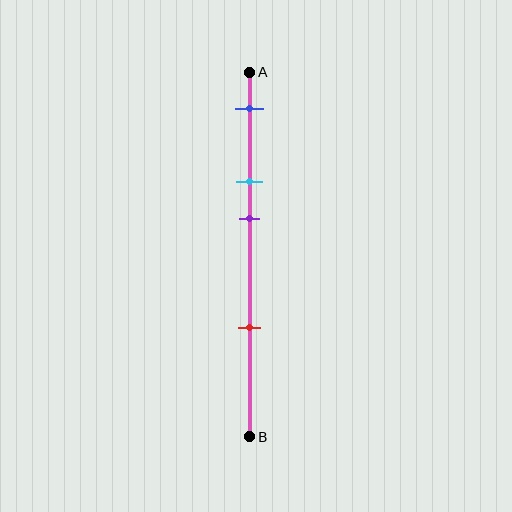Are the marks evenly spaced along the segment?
No, the marks are not evenly spaced.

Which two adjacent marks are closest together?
The cyan and purple marks are the closest adjacent pair.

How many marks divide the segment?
There are 4 marks dividing the segment.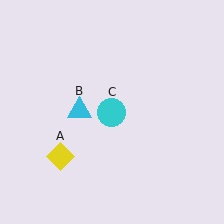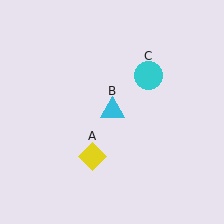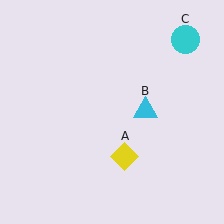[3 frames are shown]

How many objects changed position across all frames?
3 objects changed position: yellow diamond (object A), cyan triangle (object B), cyan circle (object C).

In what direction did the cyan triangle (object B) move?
The cyan triangle (object B) moved right.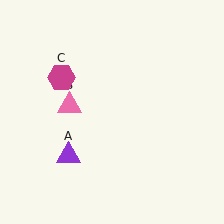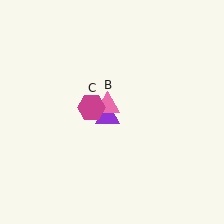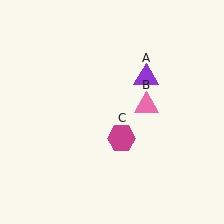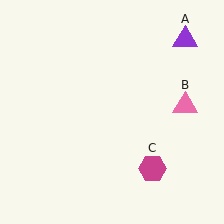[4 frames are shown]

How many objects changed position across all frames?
3 objects changed position: purple triangle (object A), pink triangle (object B), magenta hexagon (object C).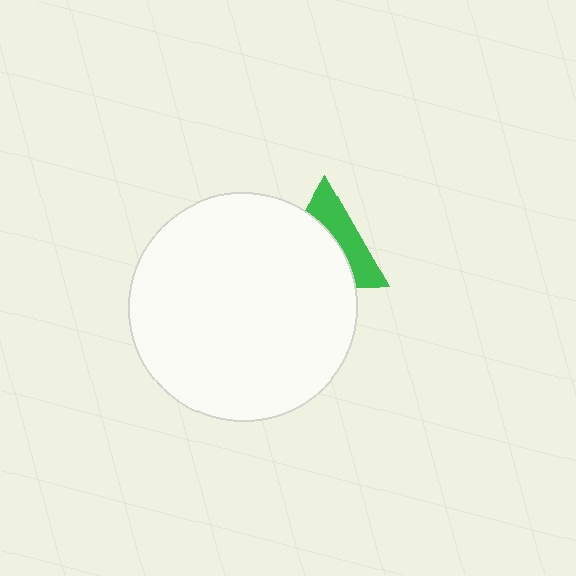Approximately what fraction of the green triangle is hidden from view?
Roughly 59% of the green triangle is hidden behind the white circle.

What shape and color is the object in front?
The object in front is a white circle.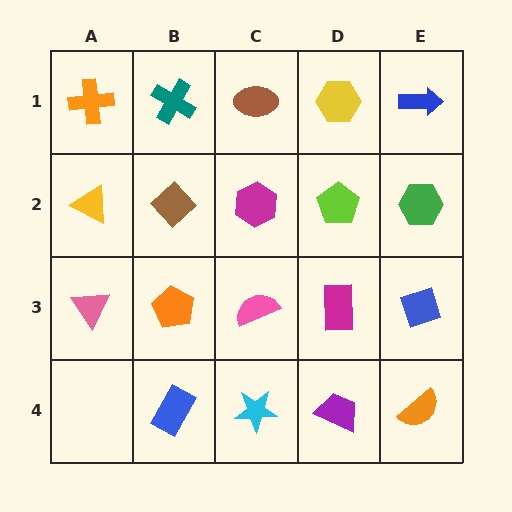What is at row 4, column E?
An orange semicircle.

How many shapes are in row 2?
5 shapes.